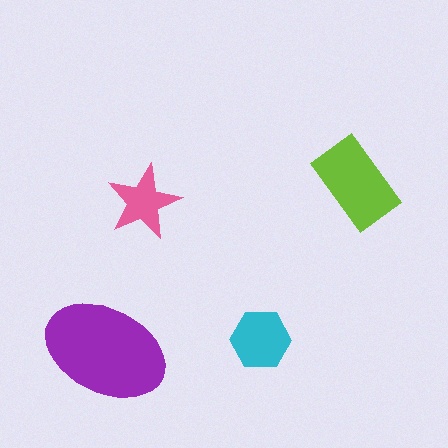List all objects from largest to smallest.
The purple ellipse, the lime rectangle, the cyan hexagon, the pink star.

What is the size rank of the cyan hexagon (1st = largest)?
3rd.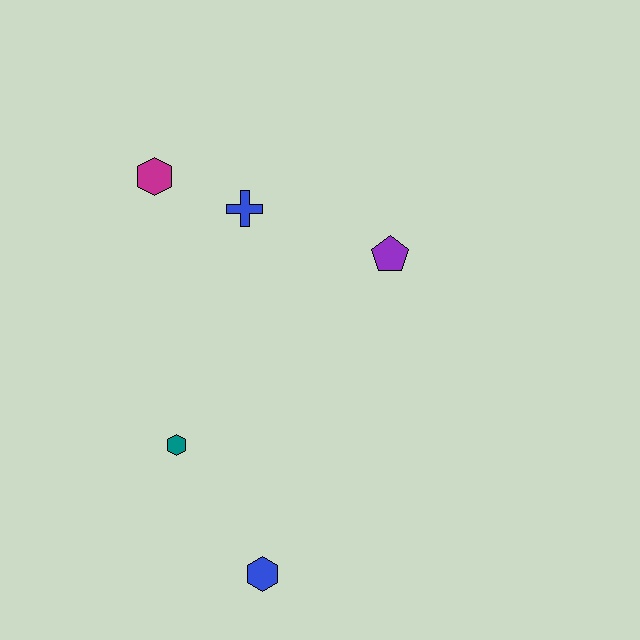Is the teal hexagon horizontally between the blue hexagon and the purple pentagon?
No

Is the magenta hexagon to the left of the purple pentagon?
Yes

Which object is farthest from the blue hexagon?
The magenta hexagon is farthest from the blue hexagon.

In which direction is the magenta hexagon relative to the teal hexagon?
The magenta hexagon is above the teal hexagon.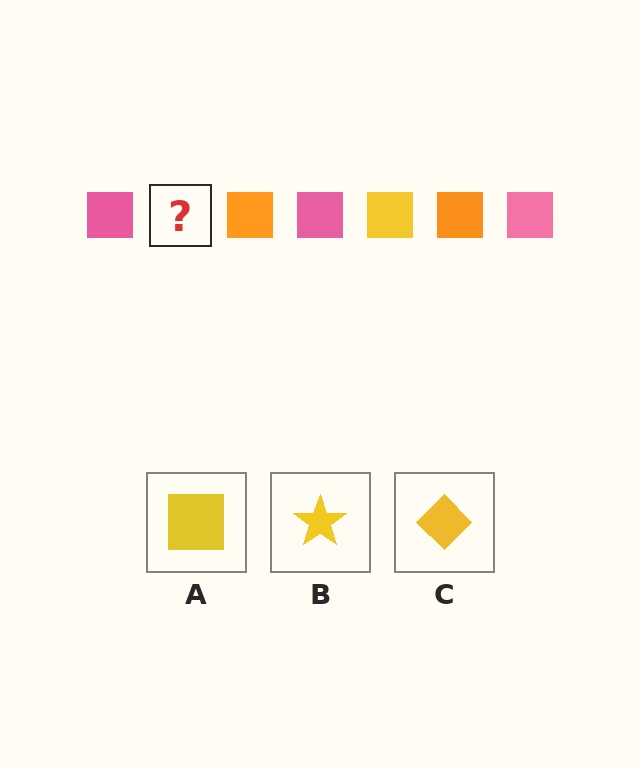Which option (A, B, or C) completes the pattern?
A.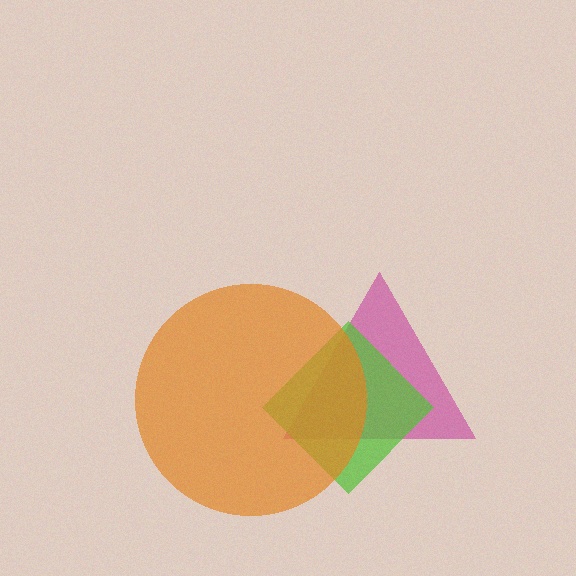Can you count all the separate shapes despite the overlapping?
Yes, there are 3 separate shapes.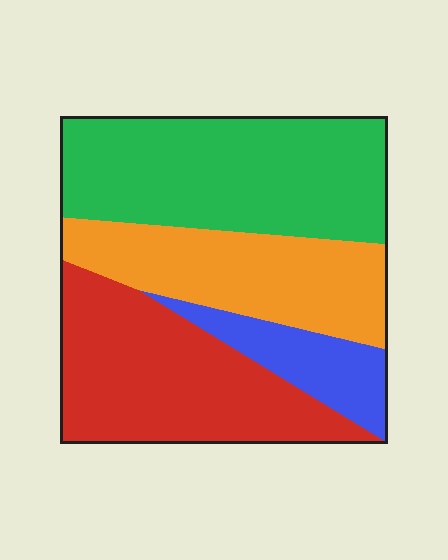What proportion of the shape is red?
Red covers 30% of the shape.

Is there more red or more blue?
Red.